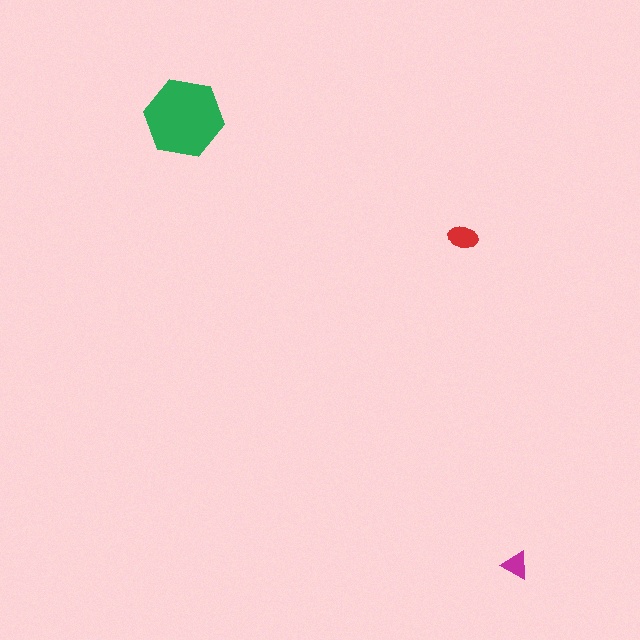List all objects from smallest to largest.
The magenta triangle, the red ellipse, the green hexagon.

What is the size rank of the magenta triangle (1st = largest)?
3rd.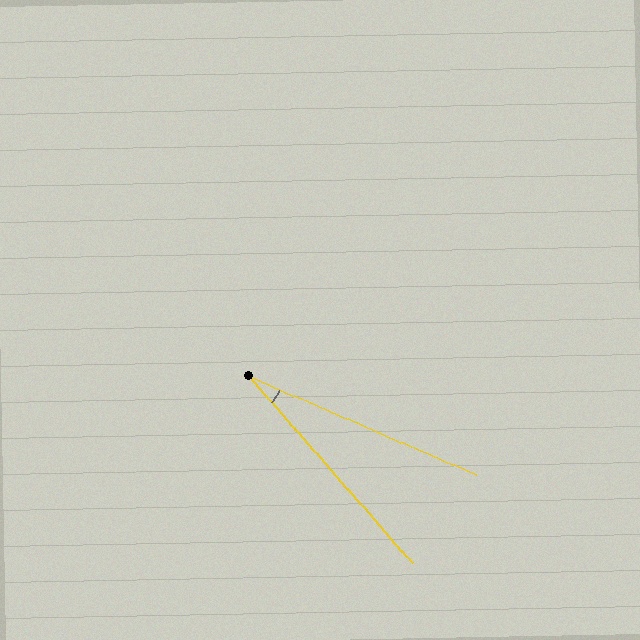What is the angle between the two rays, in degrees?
Approximately 25 degrees.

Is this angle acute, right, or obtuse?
It is acute.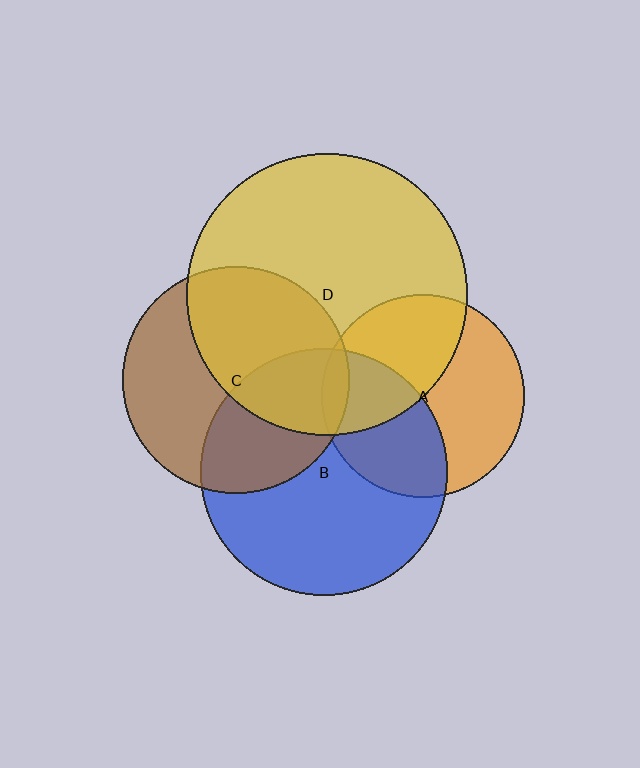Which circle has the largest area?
Circle D (yellow).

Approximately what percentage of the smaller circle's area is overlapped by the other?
Approximately 25%.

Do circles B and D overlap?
Yes.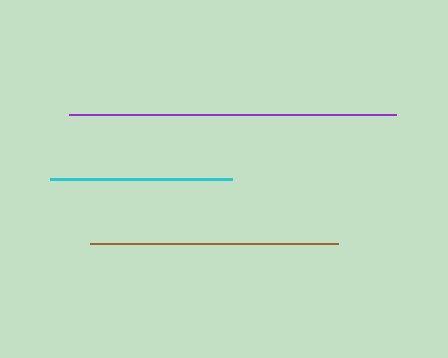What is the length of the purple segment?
The purple segment is approximately 327 pixels long.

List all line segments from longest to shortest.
From longest to shortest: purple, brown, cyan.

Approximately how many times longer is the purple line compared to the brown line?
The purple line is approximately 1.3 times the length of the brown line.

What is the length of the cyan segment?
The cyan segment is approximately 183 pixels long.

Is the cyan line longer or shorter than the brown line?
The brown line is longer than the cyan line.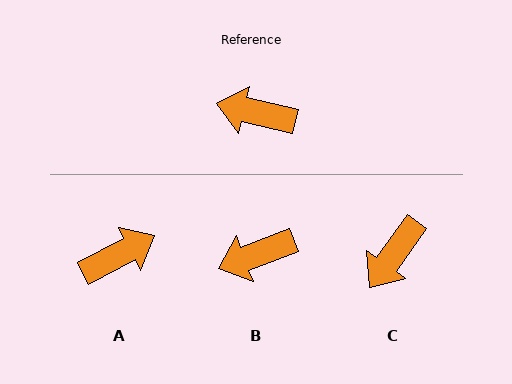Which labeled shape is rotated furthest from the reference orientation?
A, about 140 degrees away.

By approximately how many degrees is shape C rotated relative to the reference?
Approximately 67 degrees counter-clockwise.